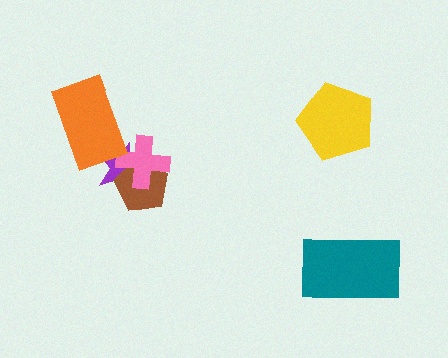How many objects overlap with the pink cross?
2 objects overlap with the pink cross.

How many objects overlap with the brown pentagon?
2 objects overlap with the brown pentagon.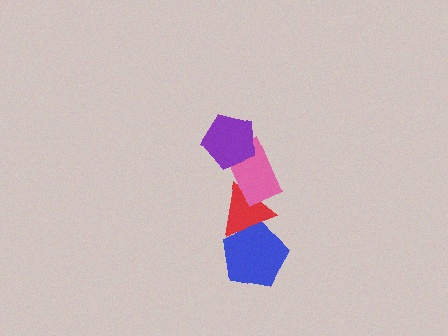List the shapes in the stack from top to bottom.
From top to bottom: the purple pentagon, the pink rectangle, the red triangle, the blue pentagon.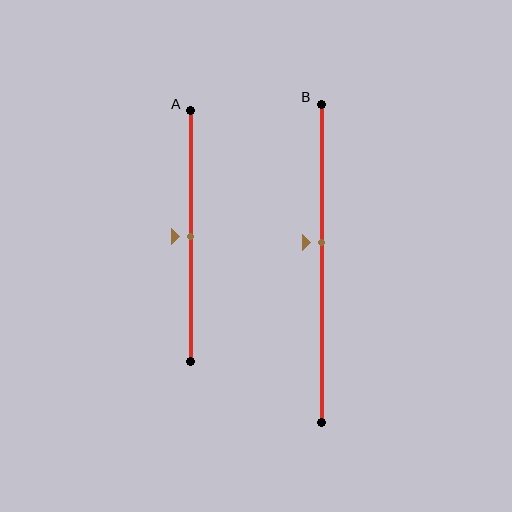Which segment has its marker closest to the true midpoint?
Segment A has its marker closest to the true midpoint.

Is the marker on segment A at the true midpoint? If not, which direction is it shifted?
Yes, the marker on segment A is at the true midpoint.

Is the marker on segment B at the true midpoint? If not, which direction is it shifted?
No, the marker on segment B is shifted upward by about 7% of the segment length.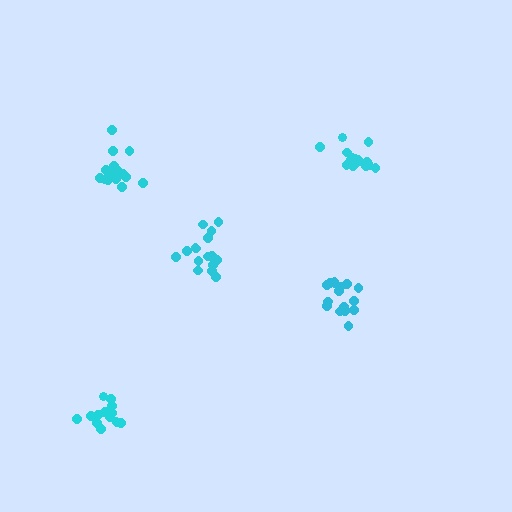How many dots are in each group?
Group 1: 16 dots, Group 2: 16 dots, Group 3: 15 dots, Group 4: 16 dots, Group 5: 17 dots (80 total).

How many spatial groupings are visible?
There are 5 spatial groupings.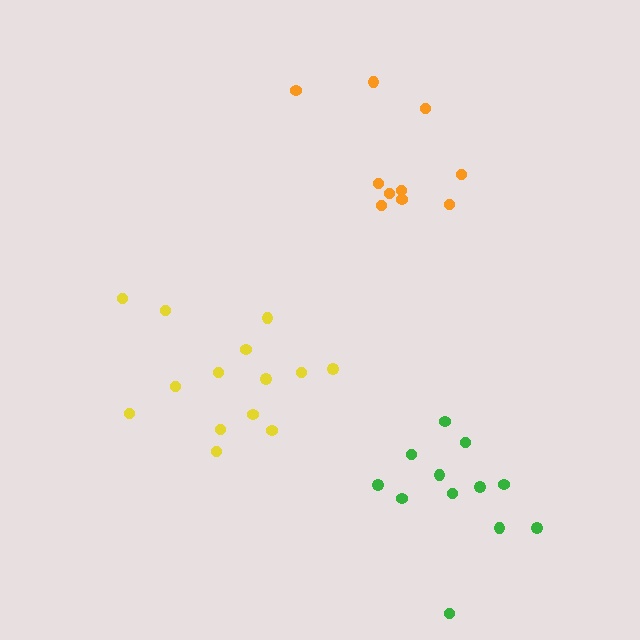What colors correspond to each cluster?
The clusters are colored: yellow, orange, green.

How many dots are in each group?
Group 1: 14 dots, Group 2: 10 dots, Group 3: 12 dots (36 total).